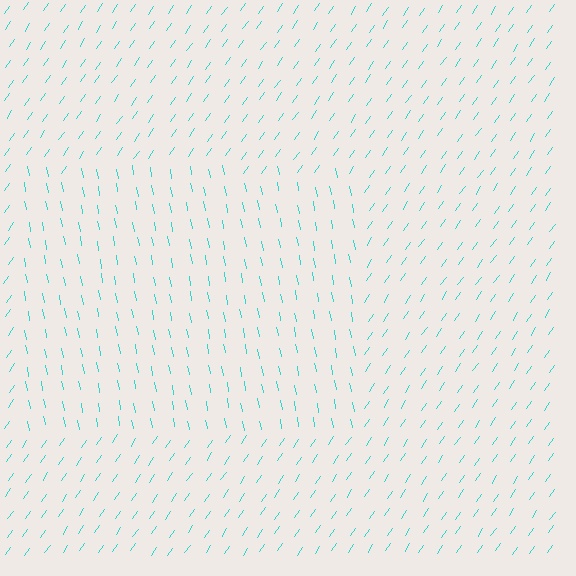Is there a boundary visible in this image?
Yes, there is a texture boundary formed by a change in line orientation.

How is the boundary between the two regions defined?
The boundary is defined purely by a change in line orientation (approximately 45 degrees difference). All lines are the same color and thickness.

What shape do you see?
I see a rectangle.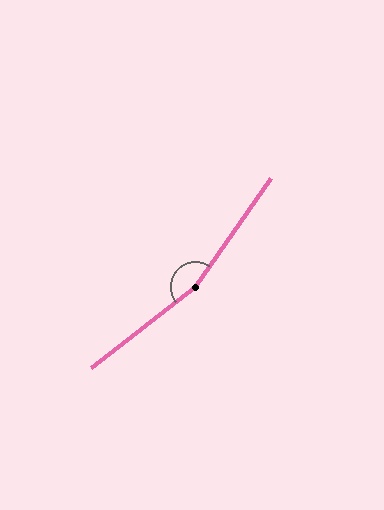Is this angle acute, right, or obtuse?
It is obtuse.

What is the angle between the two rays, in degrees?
Approximately 163 degrees.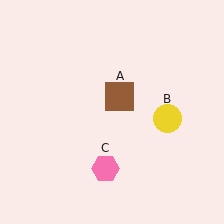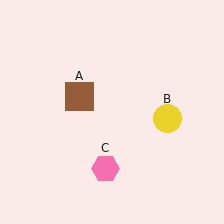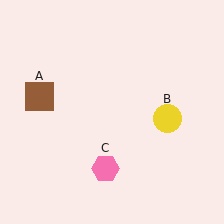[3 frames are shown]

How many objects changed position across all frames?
1 object changed position: brown square (object A).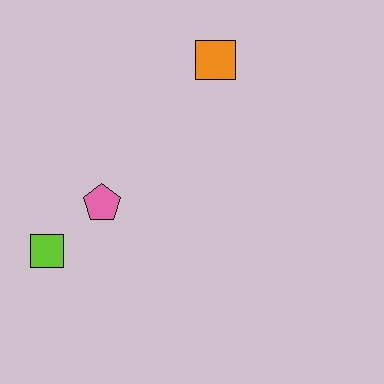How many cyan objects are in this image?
There are no cyan objects.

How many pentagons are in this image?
There is 1 pentagon.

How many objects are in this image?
There are 3 objects.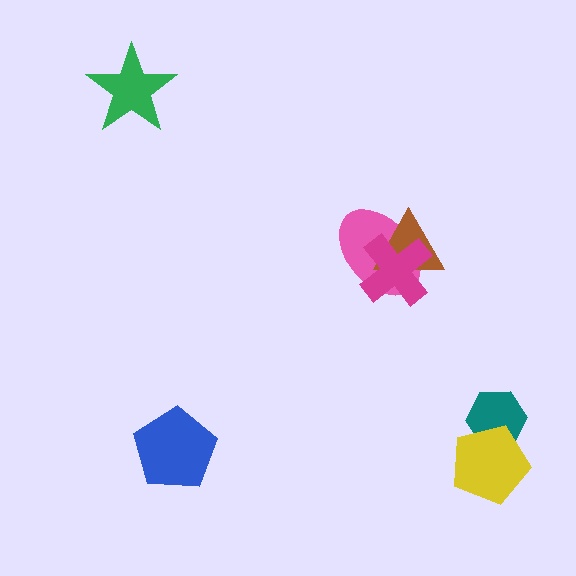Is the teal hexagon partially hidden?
Yes, it is partially covered by another shape.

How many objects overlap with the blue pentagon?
0 objects overlap with the blue pentagon.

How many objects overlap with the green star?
0 objects overlap with the green star.